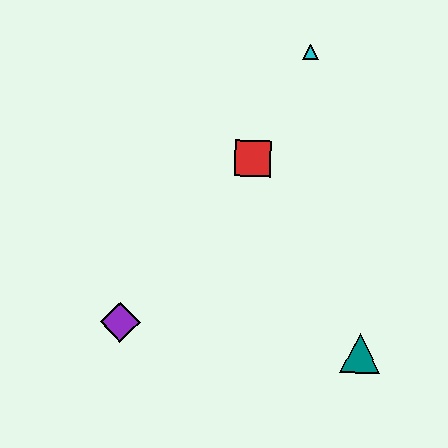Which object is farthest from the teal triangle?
The cyan triangle is farthest from the teal triangle.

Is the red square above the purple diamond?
Yes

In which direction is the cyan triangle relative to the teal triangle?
The cyan triangle is above the teal triangle.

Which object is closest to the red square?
The cyan triangle is closest to the red square.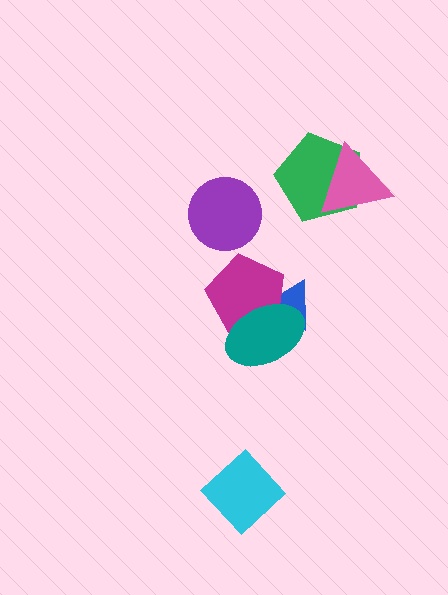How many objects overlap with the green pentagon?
1 object overlaps with the green pentagon.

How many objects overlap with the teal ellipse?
2 objects overlap with the teal ellipse.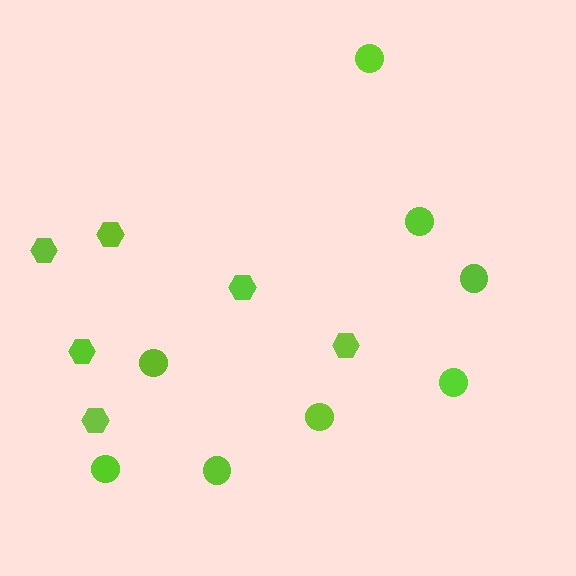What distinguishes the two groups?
There are 2 groups: one group of circles (8) and one group of hexagons (6).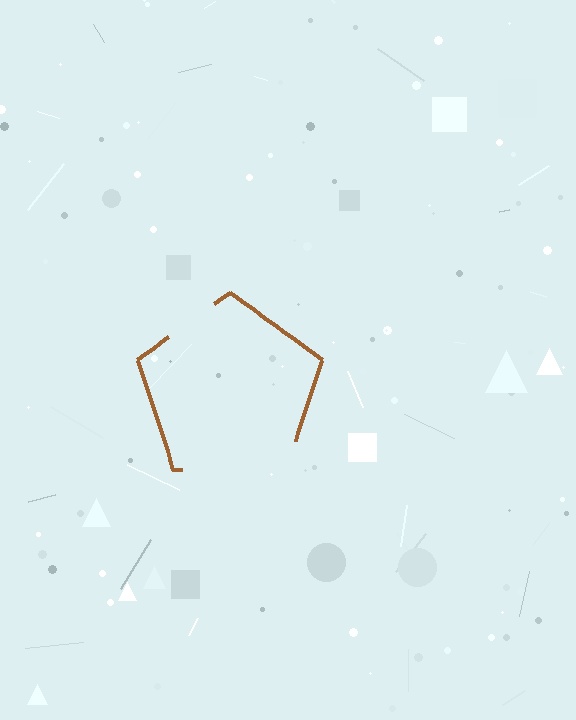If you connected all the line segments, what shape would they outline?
They would outline a pentagon.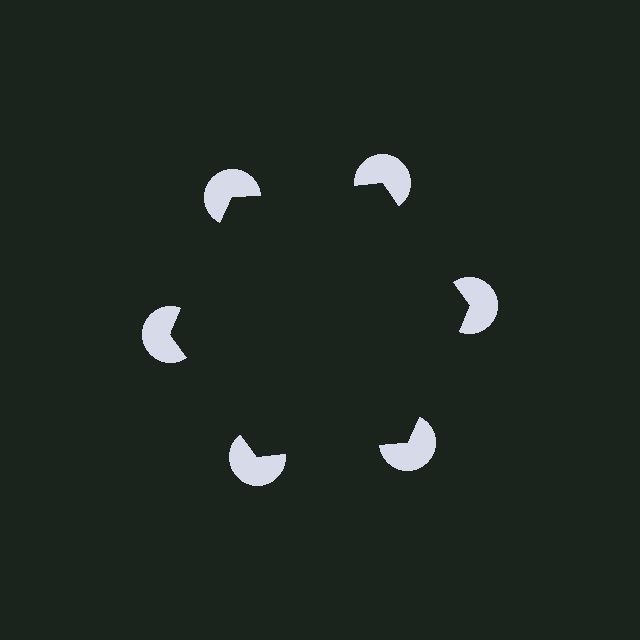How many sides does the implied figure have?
6 sides.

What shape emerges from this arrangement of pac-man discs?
An illusory hexagon — its edges are inferred from the aligned wedge cuts in the pac-man discs, not physically drawn.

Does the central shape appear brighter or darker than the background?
It typically appears slightly darker than the background, even though no actual brightness change is drawn.